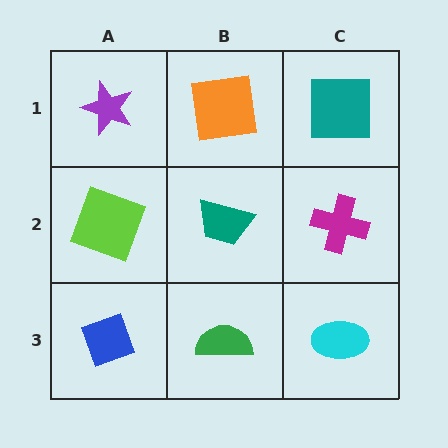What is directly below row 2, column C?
A cyan ellipse.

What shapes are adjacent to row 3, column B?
A teal trapezoid (row 2, column B), a blue diamond (row 3, column A), a cyan ellipse (row 3, column C).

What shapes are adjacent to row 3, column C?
A magenta cross (row 2, column C), a green semicircle (row 3, column B).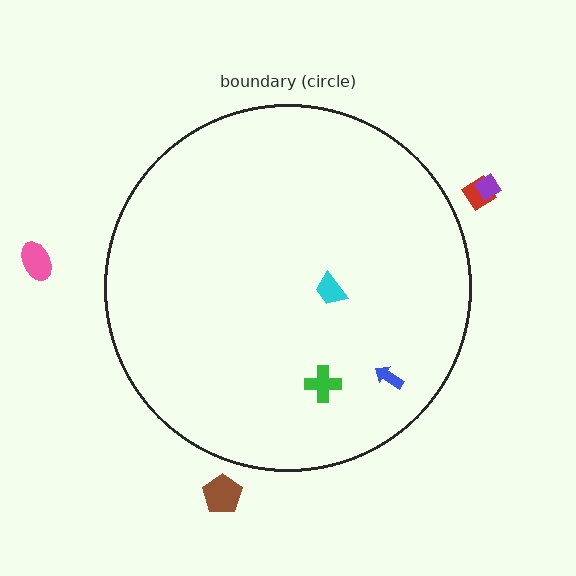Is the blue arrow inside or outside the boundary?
Inside.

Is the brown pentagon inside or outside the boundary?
Outside.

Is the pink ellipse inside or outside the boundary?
Outside.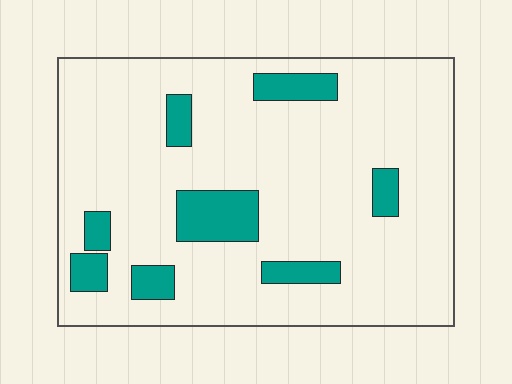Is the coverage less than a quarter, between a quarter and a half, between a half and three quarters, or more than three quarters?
Less than a quarter.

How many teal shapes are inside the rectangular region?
8.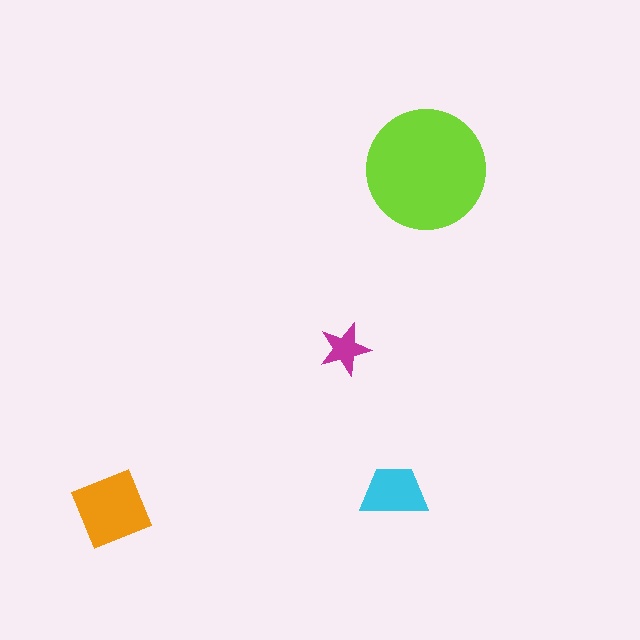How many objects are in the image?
There are 4 objects in the image.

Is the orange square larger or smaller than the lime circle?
Smaller.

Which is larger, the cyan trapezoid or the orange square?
The orange square.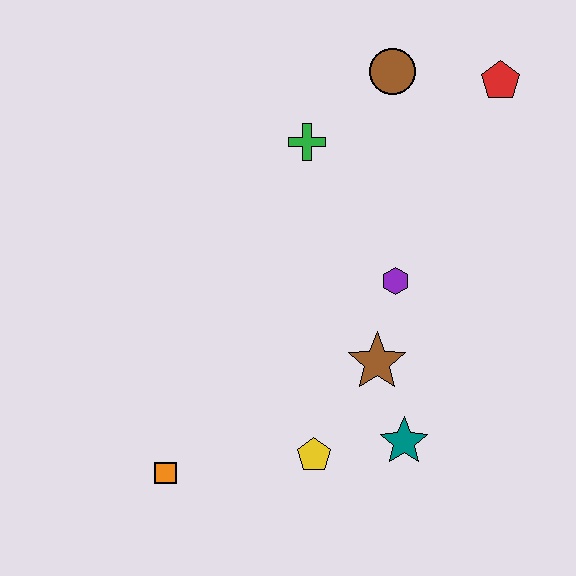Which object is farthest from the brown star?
The red pentagon is farthest from the brown star.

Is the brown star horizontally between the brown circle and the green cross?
Yes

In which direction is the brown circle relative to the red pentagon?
The brown circle is to the left of the red pentagon.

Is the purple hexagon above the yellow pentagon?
Yes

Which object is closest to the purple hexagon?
The brown star is closest to the purple hexagon.